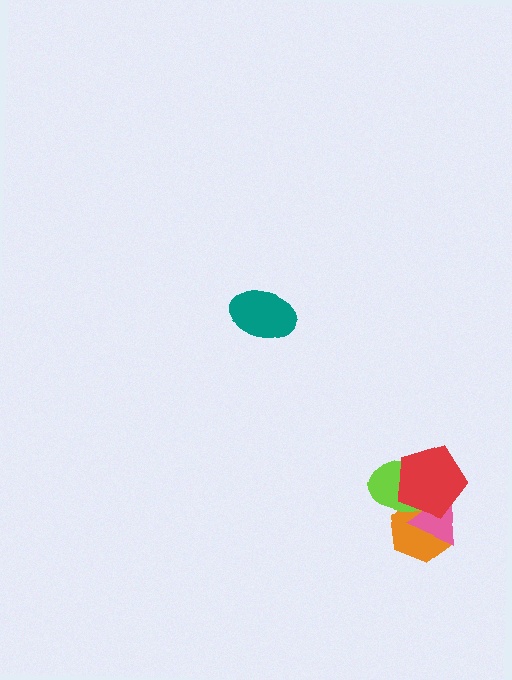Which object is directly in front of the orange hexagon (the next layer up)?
The pink triangle is directly in front of the orange hexagon.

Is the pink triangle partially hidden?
Yes, it is partially covered by another shape.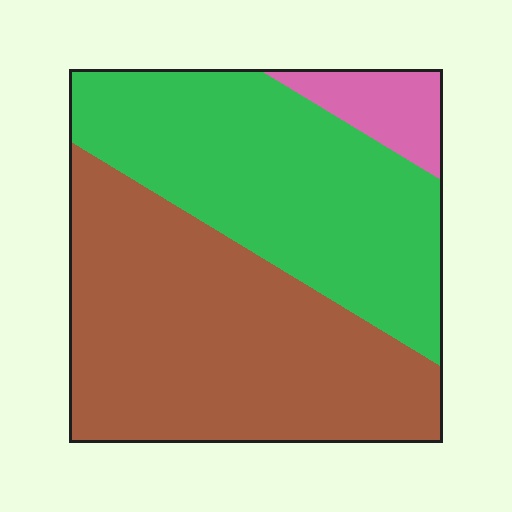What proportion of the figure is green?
Green covers roughly 40% of the figure.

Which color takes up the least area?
Pink, at roughly 5%.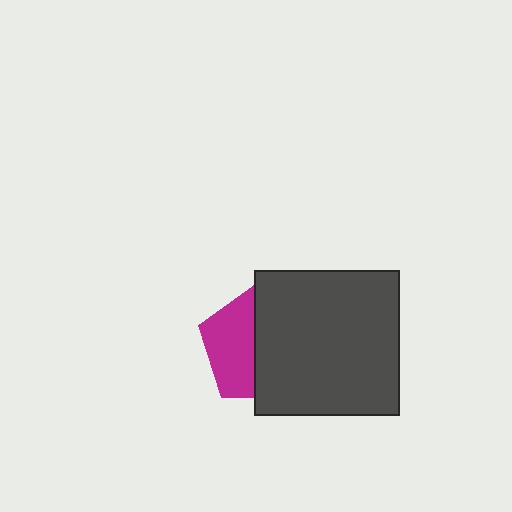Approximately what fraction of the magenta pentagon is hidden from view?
Roughly 57% of the magenta pentagon is hidden behind the dark gray square.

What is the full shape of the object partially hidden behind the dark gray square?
The partially hidden object is a magenta pentagon.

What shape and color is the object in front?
The object in front is a dark gray square.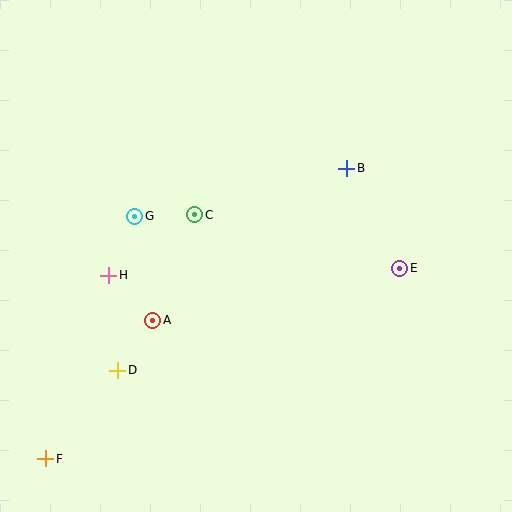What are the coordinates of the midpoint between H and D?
The midpoint between H and D is at (113, 323).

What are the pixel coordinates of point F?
Point F is at (46, 459).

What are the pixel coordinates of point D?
Point D is at (118, 370).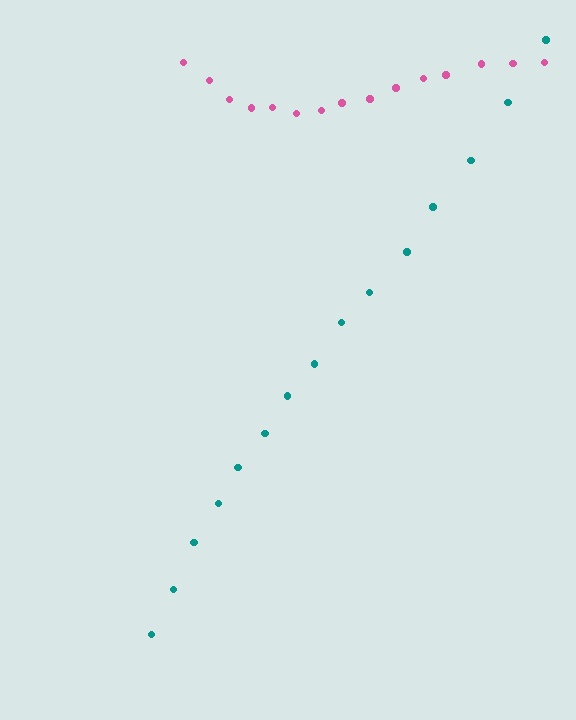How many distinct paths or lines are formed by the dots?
There are 2 distinct paths.